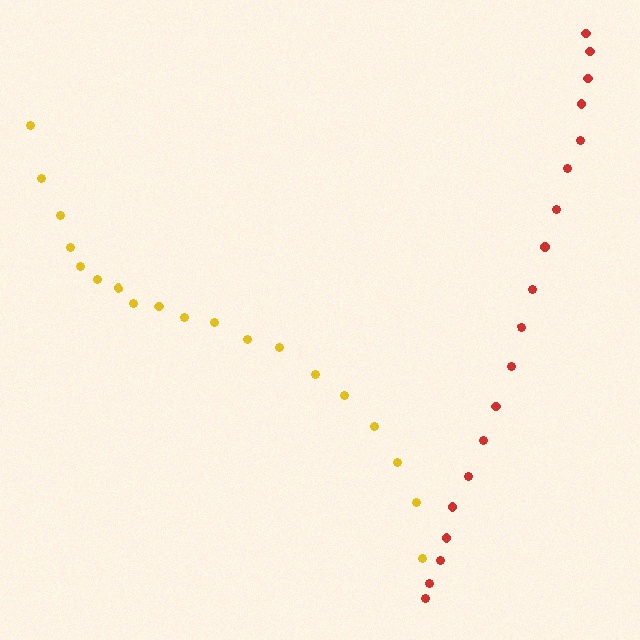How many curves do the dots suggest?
There are 2 distinct paths.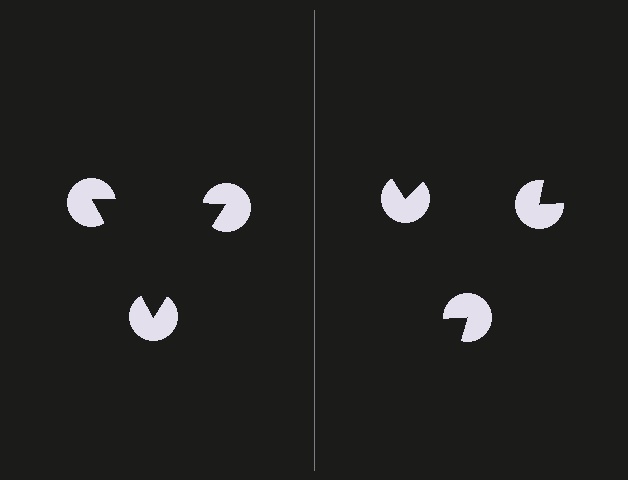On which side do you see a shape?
An illusory triangle appears on the left side. On the right side the wedge cuts are rotated, so no coherent shape forms.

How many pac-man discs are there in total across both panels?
6 — 3 on each side.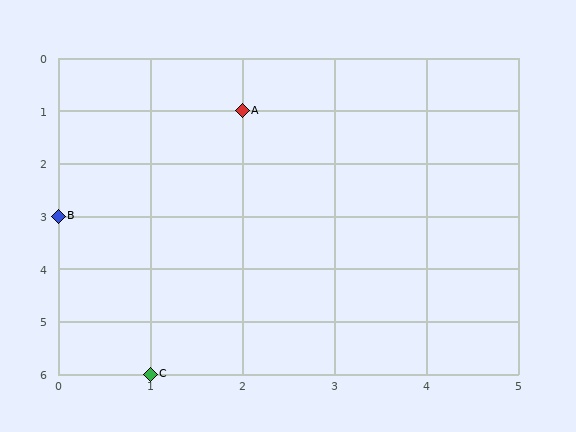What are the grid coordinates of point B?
Point B is at grid coordinates (0, 3).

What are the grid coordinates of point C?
Point C is at grid coordinates (1, 6).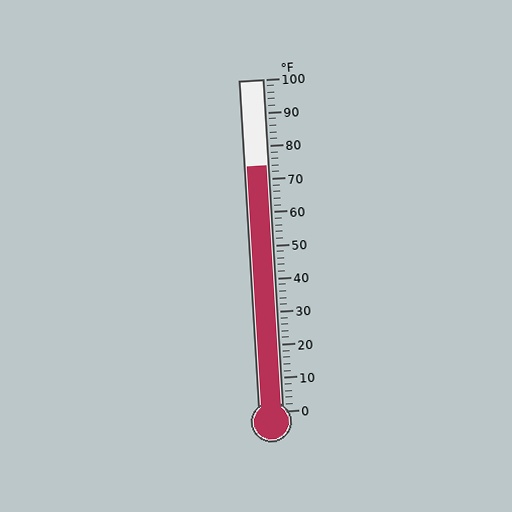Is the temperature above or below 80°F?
The temperature is below 80°F.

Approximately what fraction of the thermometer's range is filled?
The thermometer is filled to approximately 75% of its range.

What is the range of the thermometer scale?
The thermometer scale ranges from 0°F to 100°F.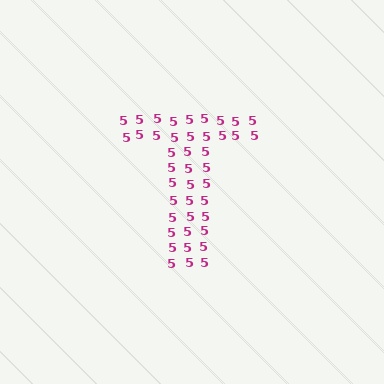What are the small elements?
The small elements are digit 5's.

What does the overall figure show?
The overall figure shows the letter T.